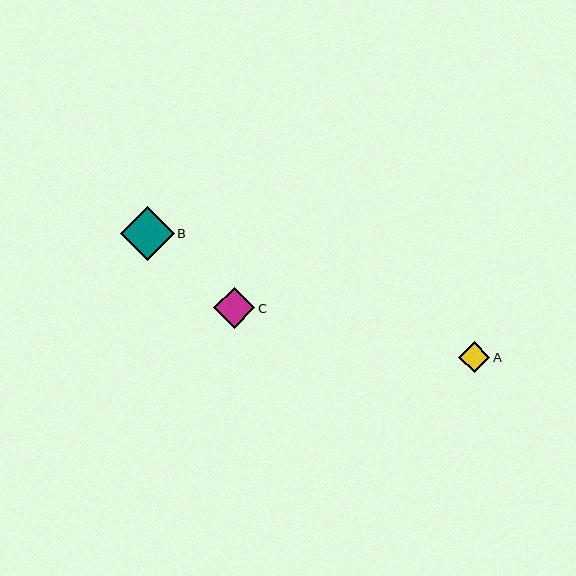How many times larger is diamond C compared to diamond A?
Diamond C is approximately 1.3 times the size of diamond A.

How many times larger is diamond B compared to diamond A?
Diamond B is approximately 1.8 times the size of diamond A.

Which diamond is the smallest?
Diamond A is the smallest with a size of approximately 31 pixels.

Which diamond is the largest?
Diamond B is the largest with a size of approximately 54 pixels.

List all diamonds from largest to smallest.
From largest to smallest: B, C, A.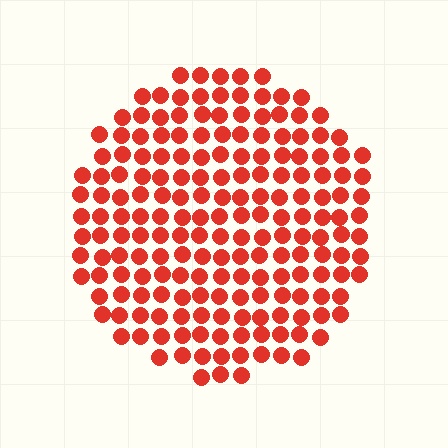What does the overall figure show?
The overall figure shows a circle.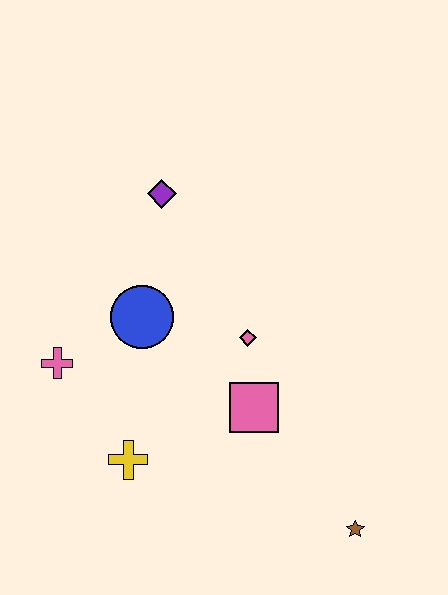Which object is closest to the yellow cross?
The pink cross is closest to the yellow cross.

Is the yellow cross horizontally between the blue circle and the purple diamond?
No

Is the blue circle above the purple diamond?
No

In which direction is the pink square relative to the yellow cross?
The pink square is to the right of the yellow cross.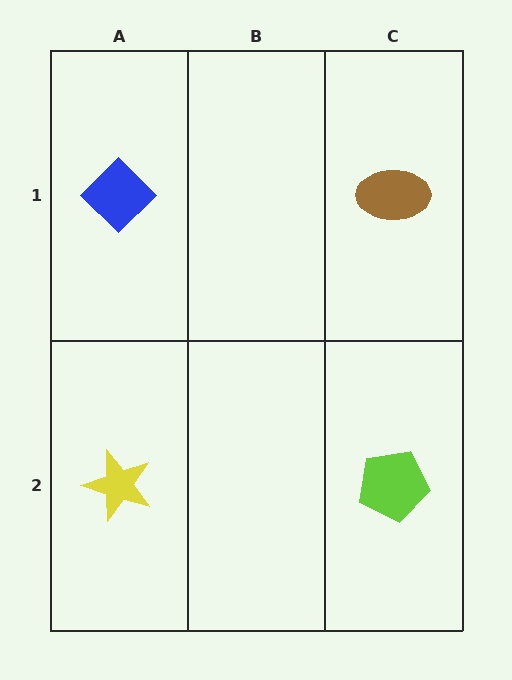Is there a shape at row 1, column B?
No, that cell is empty.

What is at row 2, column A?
A yellow star.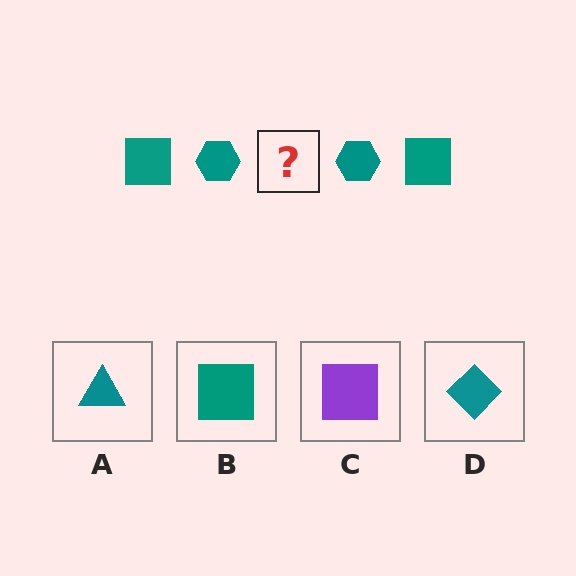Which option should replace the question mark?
Option B.